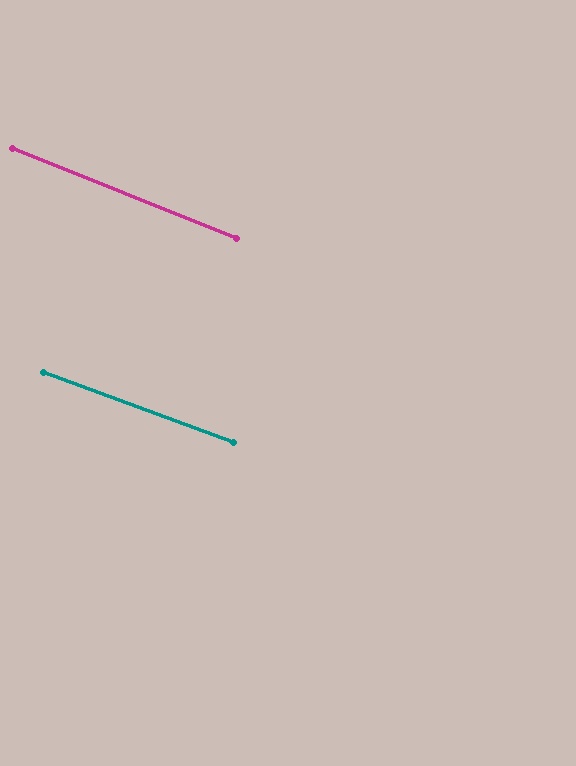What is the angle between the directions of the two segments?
Approximately 2 degrees.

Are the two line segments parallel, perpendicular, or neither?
Parallel — their directions differ by only 1.7°.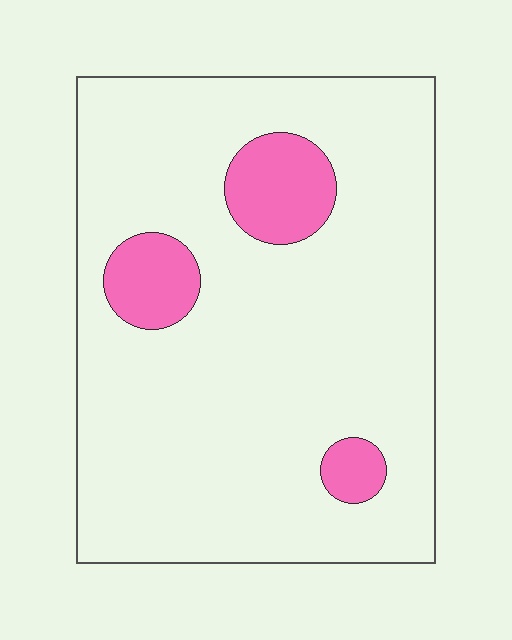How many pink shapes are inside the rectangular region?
3.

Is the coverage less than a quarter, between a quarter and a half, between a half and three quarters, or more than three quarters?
Less than a quarter.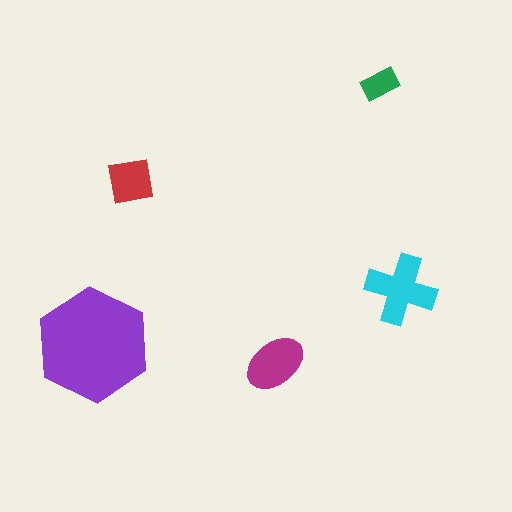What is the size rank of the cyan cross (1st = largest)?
2nd.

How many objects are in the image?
There are 5 objects in the image.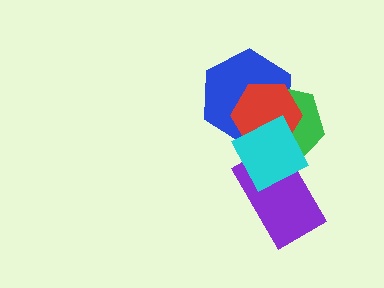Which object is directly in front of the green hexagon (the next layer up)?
The red hexagon is directly in front of the green hexagon.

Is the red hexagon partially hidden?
Yes, it is partially covered by another shape.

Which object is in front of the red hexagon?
The cyan square is in front of the red hexagon.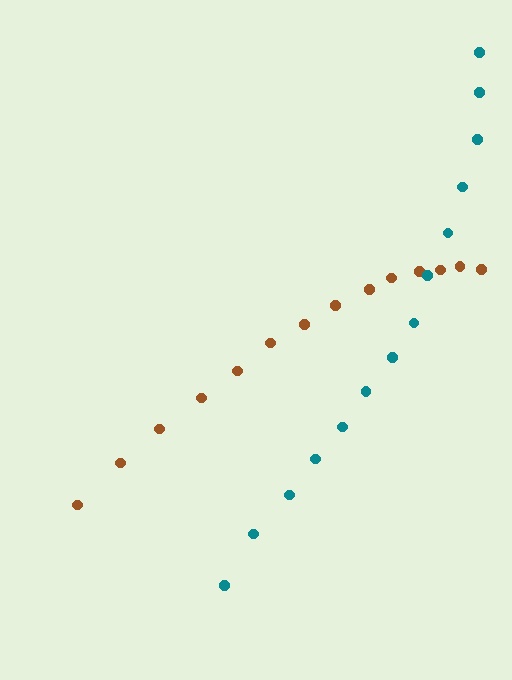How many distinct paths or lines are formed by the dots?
There are 2 distinct paths.